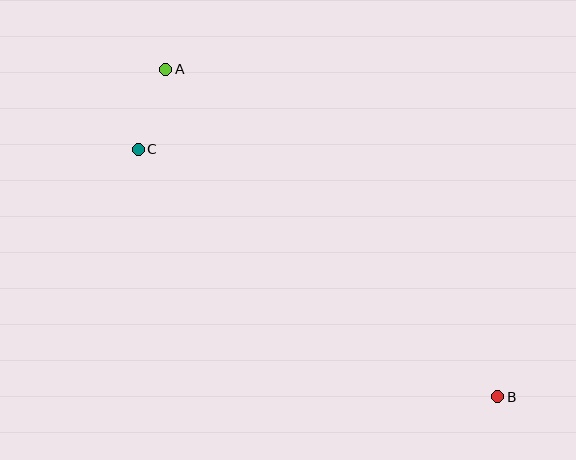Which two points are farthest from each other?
Points A and B are farthest from each other.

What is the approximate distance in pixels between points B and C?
The distance between B and C is approximately 436 pixels.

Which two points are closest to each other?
Points A and C are closest to each other.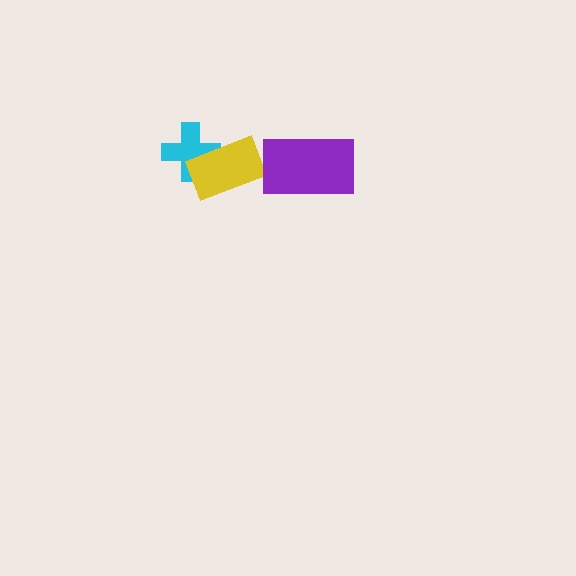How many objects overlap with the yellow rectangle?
1 object overlaps with the yellow rectangle.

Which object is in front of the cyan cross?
The yellow rectangle is in front of the cyan cross.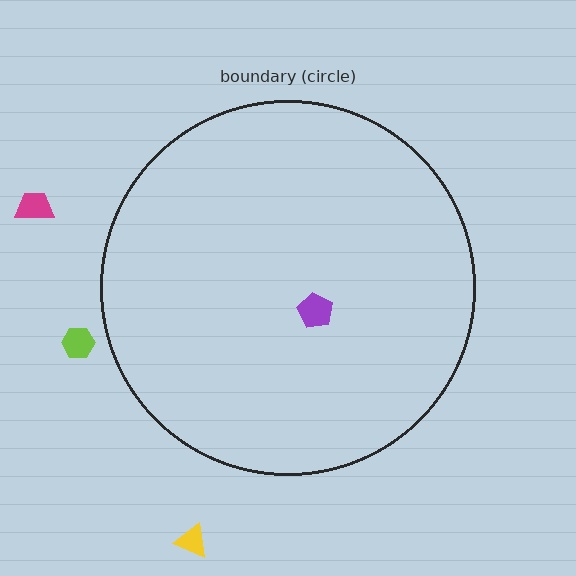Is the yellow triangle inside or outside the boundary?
Outside.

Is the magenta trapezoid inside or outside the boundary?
Outside.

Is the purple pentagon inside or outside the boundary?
Inside.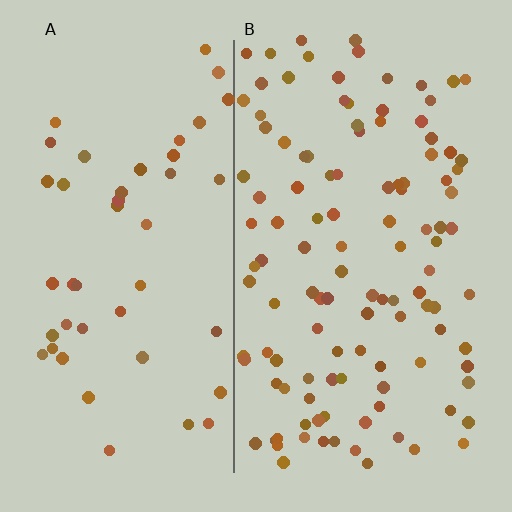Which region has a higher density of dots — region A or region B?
B (the right).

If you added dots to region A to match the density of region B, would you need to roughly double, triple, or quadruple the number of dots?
Approximately triple.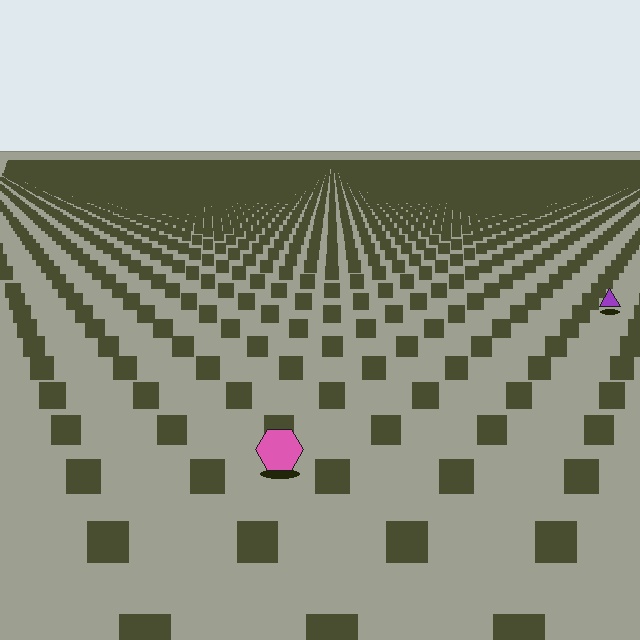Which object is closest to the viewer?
The pink hexagon is closest. The texture marks near it are larger and more spread out.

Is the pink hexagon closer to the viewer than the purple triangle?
Yes. The pink hexagon is closer — you can tell from the texture gradient: the ground texture is coarser near it.